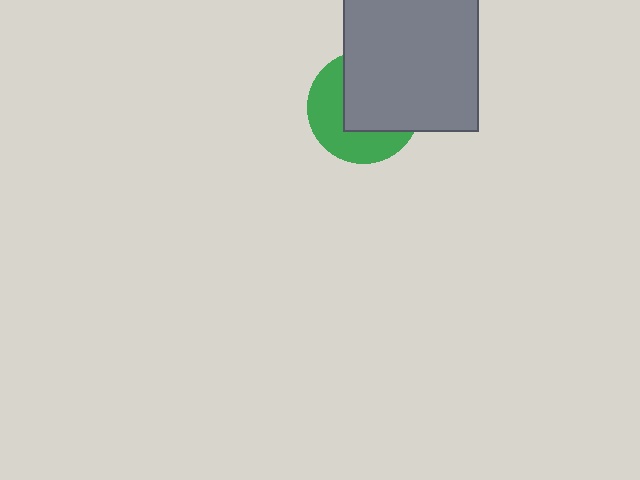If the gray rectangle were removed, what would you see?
You would see the complete green circle.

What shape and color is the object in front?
The object in front is a gray rectangle.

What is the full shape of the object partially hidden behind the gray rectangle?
The partially hidden object is a green circle.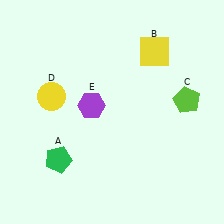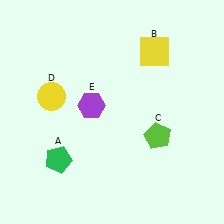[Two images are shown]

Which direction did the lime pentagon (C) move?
The lime pentagon (C) moved down.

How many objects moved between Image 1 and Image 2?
1 object moved between the two images.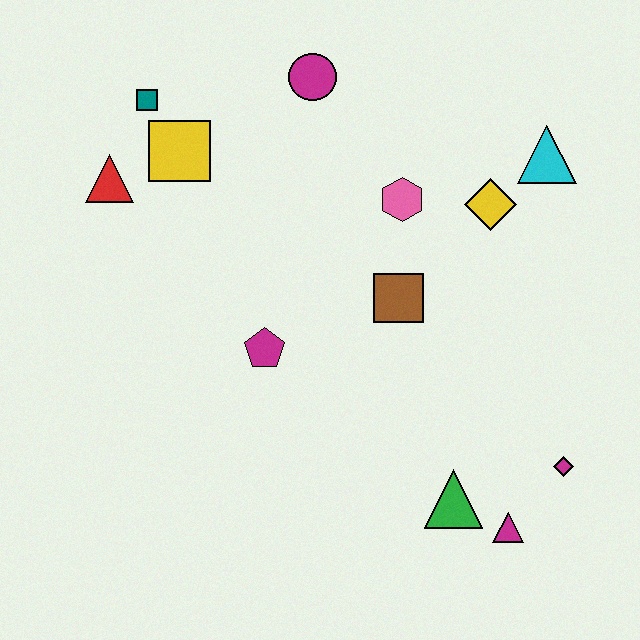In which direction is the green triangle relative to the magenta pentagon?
The green triangle is to the right of the magenta pentagon.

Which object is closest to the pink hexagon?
The yellow diamond is closest to the pink hexagon.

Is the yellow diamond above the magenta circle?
No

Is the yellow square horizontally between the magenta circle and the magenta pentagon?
No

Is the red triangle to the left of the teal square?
Yes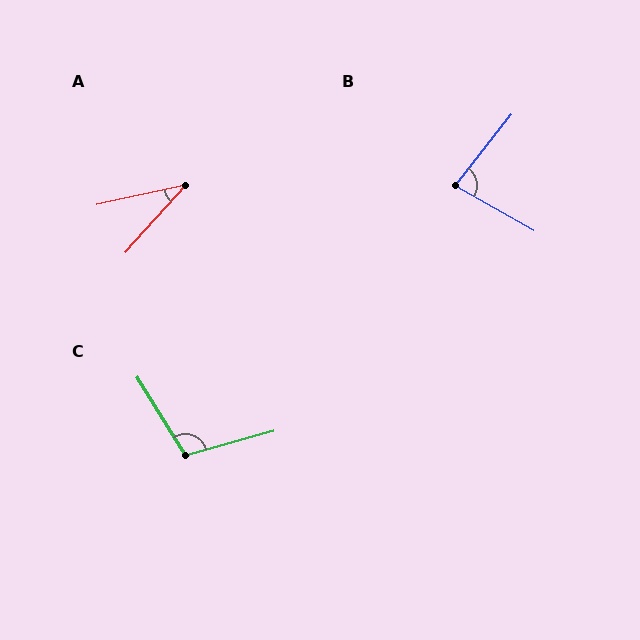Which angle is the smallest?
A, at approximately 36 degrees.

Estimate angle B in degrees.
Approximately 81 degrees.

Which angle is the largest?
C, at approximately 107 degrees.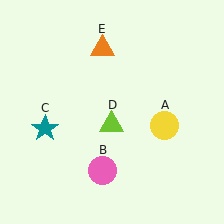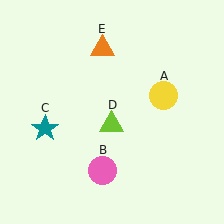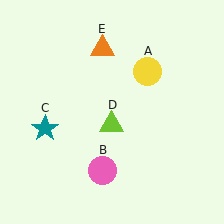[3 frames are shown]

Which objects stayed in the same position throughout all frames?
Pink circle (object B) and teal star (object C) and lime triangle (object D) and orange triangle (object E) remained stationary.